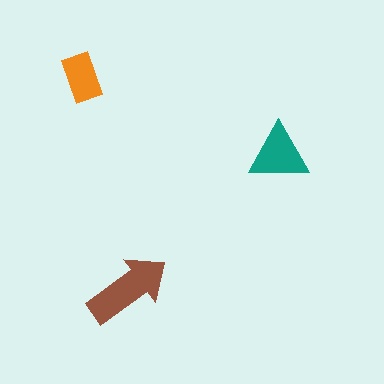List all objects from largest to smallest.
The brown arrow, the teal triangle, the orange rectangle.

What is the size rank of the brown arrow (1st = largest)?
1st.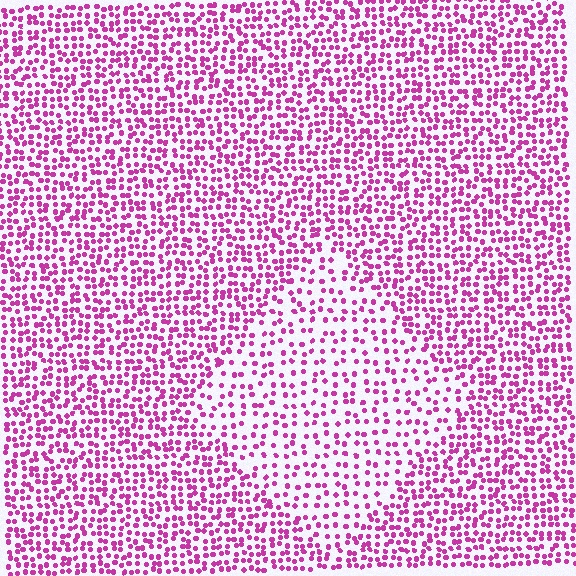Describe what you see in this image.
The image contains small magenta elements arranged at two different densities. A diamond-shaped region is visible where the elements are less densely packed than the surrounding area.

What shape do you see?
I see a diamond.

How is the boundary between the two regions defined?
The boundary is defined by a change in element density (approximately 1.8x ratio). All elements are the same color, size, and shape.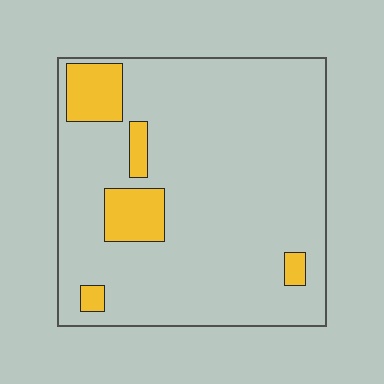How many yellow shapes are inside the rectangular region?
5.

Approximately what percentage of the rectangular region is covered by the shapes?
Approximately 15%.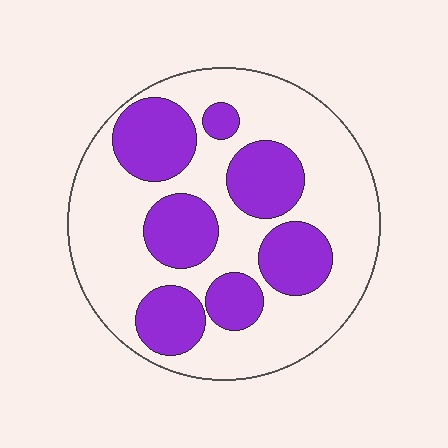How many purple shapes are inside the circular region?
7.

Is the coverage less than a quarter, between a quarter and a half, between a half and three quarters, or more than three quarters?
Between a quarter and a half.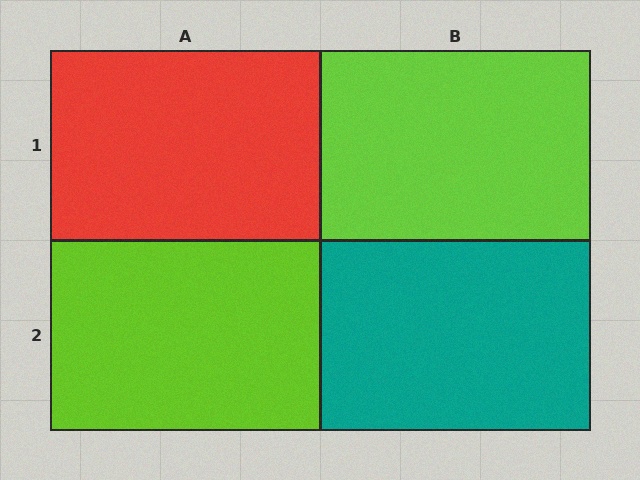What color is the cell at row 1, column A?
Red.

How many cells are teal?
1 cell is teal.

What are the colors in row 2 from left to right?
Lime, teal.